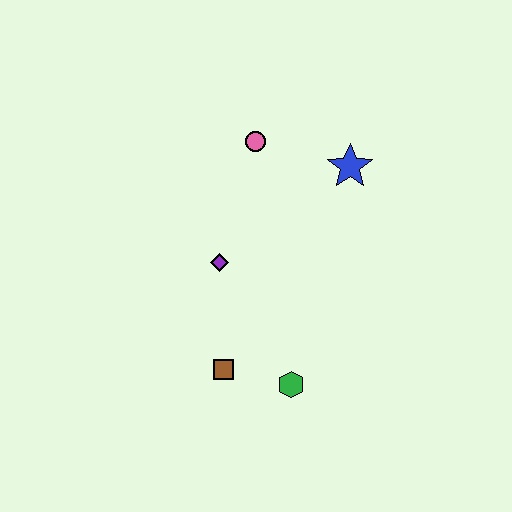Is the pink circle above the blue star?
Yes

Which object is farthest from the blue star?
The brown square is farthest from the blue star.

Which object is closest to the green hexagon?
The brown square is closest to the green hexagon.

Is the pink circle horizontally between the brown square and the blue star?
Yes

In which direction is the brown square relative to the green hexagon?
The brown square is to the left of the green hexagon.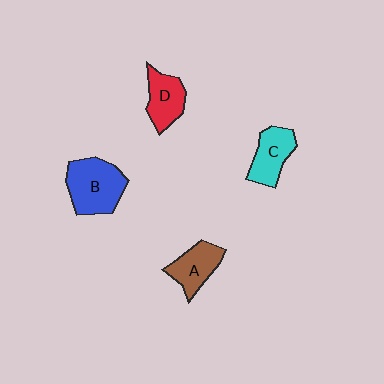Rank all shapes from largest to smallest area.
From largest to smallest: B (blue), A (brown), C (cyan), D (red).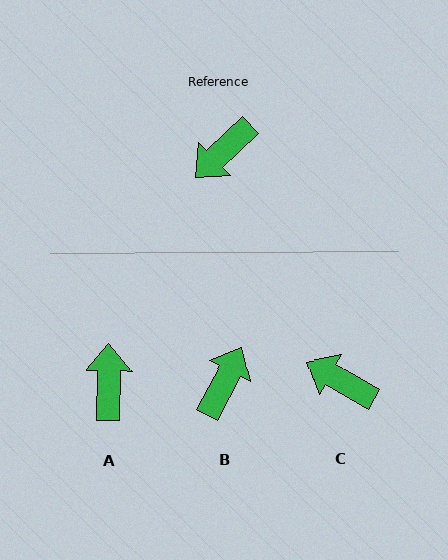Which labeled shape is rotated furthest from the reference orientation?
B, about 161 degrees away.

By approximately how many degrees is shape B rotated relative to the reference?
Approximately 161 degrees clockwise.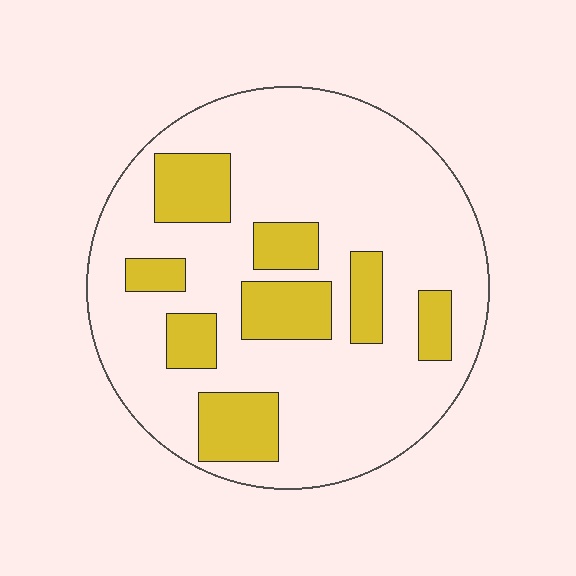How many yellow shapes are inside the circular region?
8.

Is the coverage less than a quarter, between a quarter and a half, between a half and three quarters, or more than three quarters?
Less than a quarter.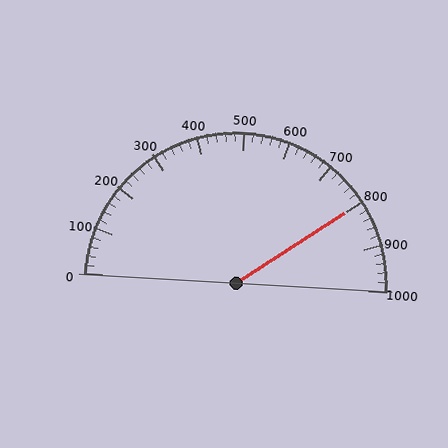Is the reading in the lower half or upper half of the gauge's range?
The reading is in the upper half of the range (0 to 1000).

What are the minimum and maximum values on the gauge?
The gauge ranges from 0 to 1000.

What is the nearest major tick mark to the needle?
The nearest major tick mark is 800.